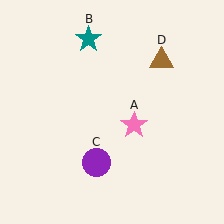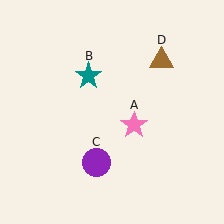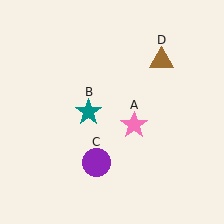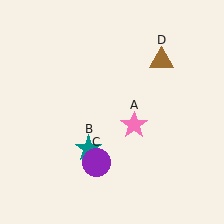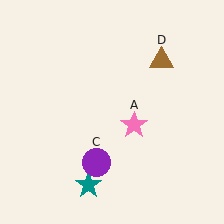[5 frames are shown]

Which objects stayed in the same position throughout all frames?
Pink star (object A) and purple circle (object C) and brown triangle (object D) remained stationary.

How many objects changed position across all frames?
1 object changed position: teal star (object B).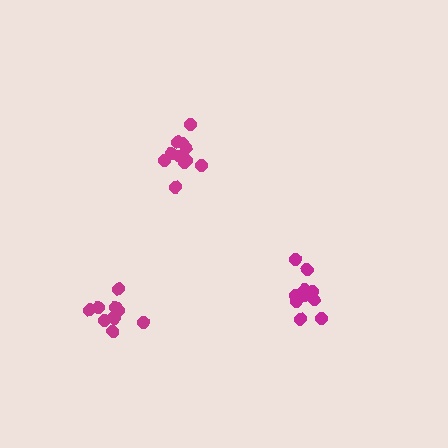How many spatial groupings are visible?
There are 3 spatial groupings.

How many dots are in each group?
Group 1: 11 dots, Group 2: 10 dots, Group 3: 10 dots (31 total).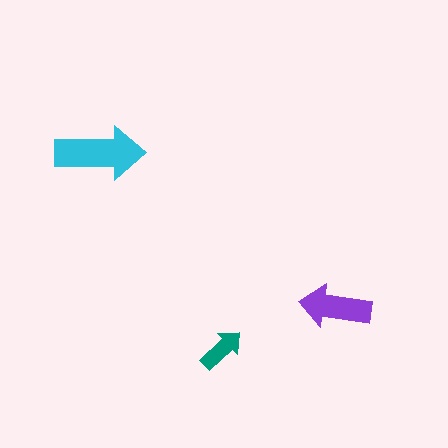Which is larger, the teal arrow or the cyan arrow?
The cyan one.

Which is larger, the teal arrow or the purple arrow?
The purple one.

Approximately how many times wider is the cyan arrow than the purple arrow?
About 1.5 times wider.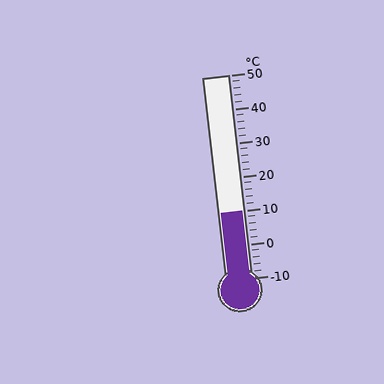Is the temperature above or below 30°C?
The temperature is below 30°C.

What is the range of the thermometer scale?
The thermometer scale ranges from -10°C to 50°C.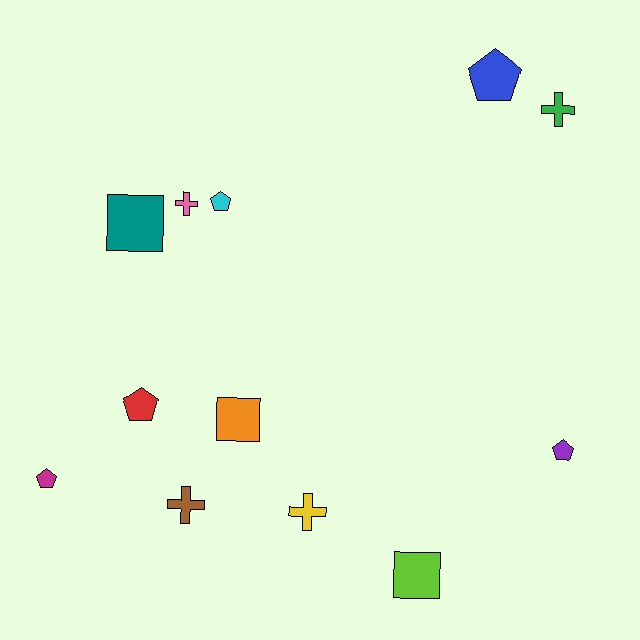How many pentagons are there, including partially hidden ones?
There are 5 pentagons.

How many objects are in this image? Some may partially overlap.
There are 12 objects.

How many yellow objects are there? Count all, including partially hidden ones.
There is 1 yellow object.